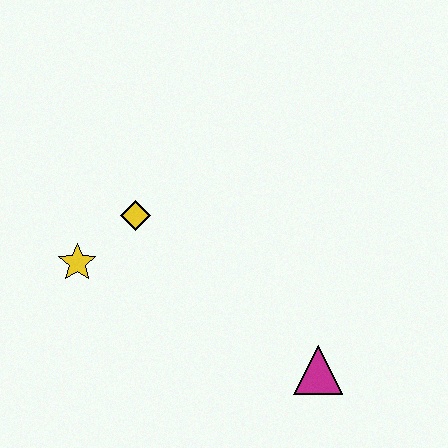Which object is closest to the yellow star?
The yellow diamond is closest to the yellow star.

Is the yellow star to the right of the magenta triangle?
No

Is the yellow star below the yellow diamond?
Yes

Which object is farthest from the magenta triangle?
The yellow star is farthest from the magenta triangle.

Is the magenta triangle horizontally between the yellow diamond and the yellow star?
No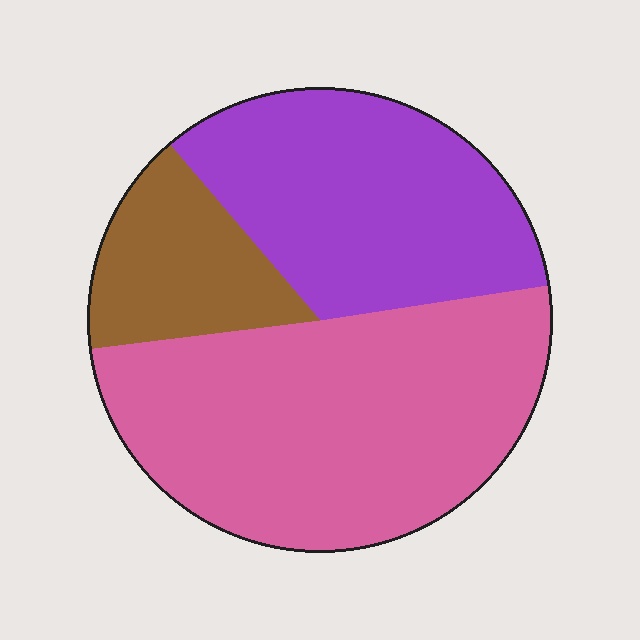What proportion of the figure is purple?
Purple takes up about one third (1/3) of the figure.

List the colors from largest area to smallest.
From largest to smallest: pink, purple, brown.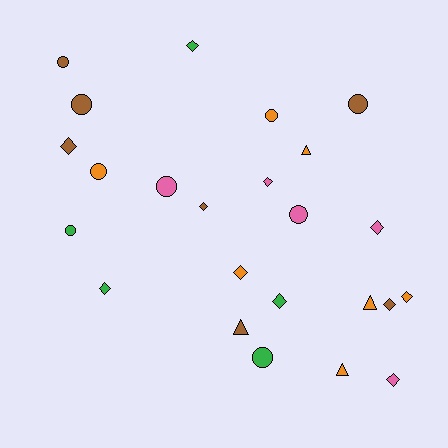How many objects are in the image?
There are 24 objects.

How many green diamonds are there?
There are 3 green diamonds.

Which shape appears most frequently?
Diamond, with 11 objects.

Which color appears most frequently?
Brown, with 7 objects.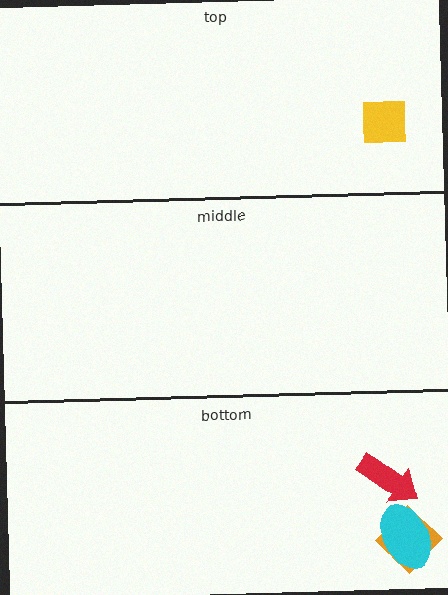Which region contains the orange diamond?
The bottom region.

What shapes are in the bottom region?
The red arrow, the orange diamond, the cyan ellipse.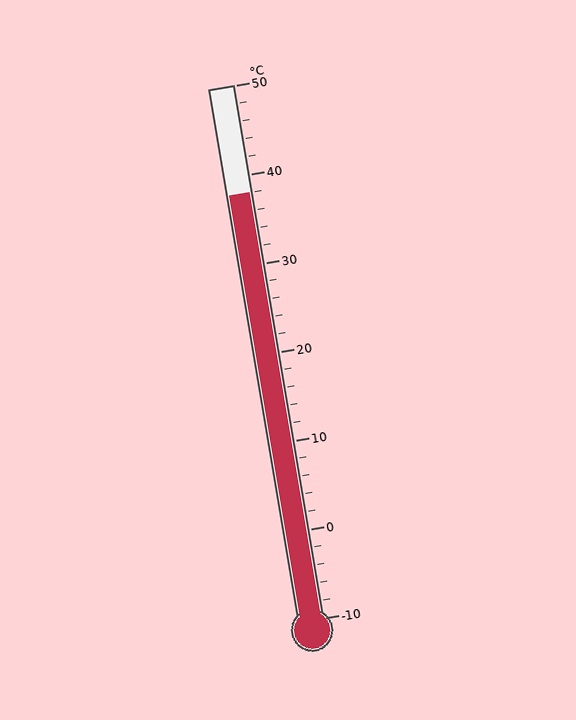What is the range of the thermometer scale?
The thermometer scale ranges from -10°C to 50°C.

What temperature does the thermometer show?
The thermometer shows approximately 38°C.